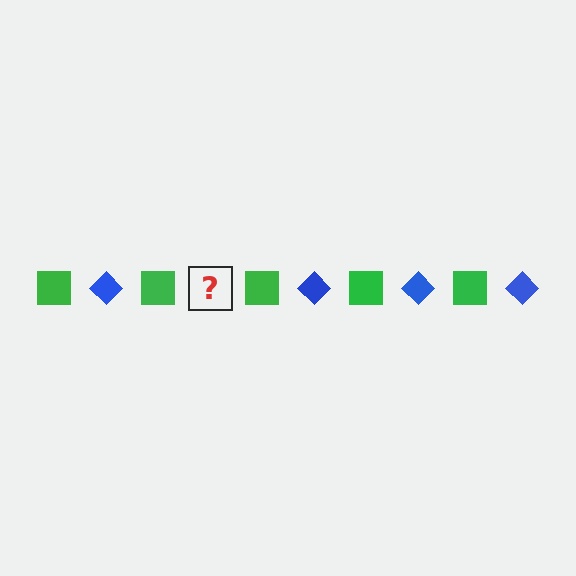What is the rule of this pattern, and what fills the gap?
The rule is that the pattern alternates between green square and blue diamond. The gap should be filled with a blue diamond.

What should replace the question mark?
The question mark should be replaced with a blue diamond.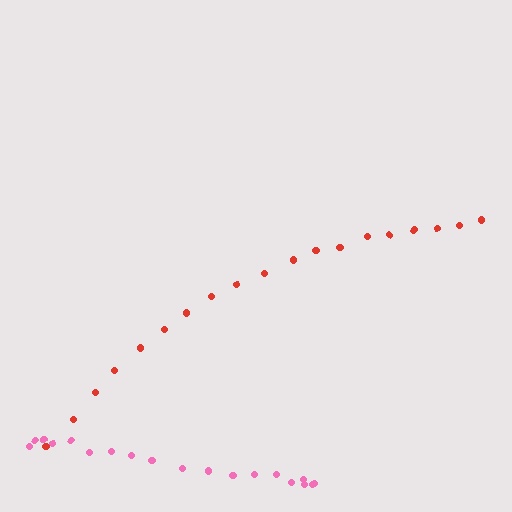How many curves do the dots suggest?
There are 2 distinct paths.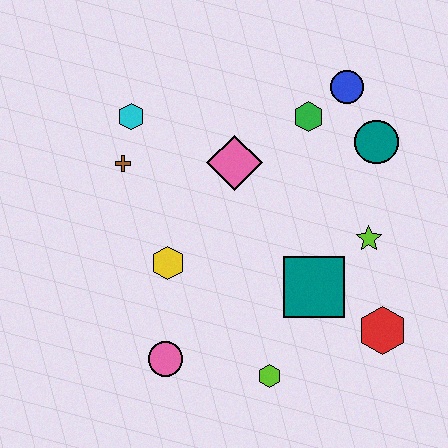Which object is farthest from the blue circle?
The pink circle is farthest from the blue circle.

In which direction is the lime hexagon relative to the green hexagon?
The lime hexagon is below the green hexagon.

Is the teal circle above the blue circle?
No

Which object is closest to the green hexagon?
The blue circle is closest to the green hexagon.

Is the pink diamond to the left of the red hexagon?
Yes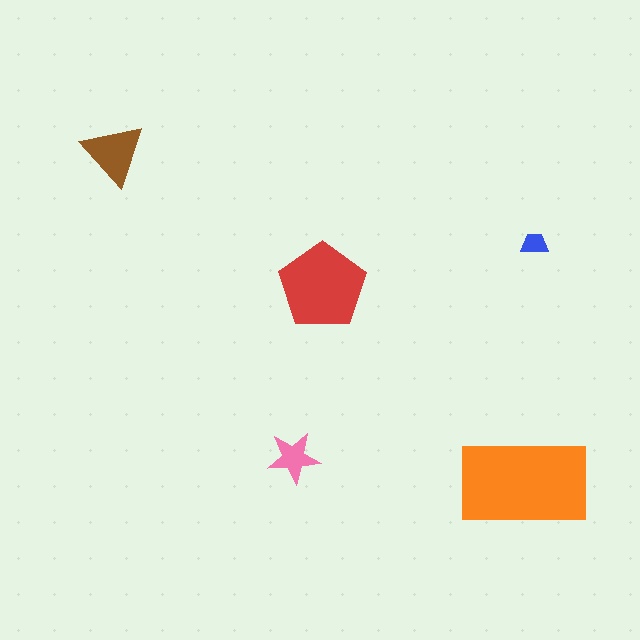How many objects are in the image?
There are 5 objects in the image.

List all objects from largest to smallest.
The orange rectangle, the red pentagon, the brown triangle, the pink star, the blue trapezoid.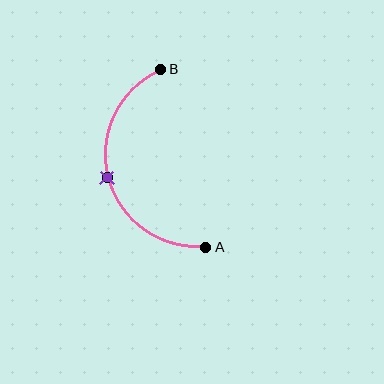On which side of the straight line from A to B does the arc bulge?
The arc bulges to the left of the straight line connecting A and B.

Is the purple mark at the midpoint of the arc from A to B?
Yes. The purple mark lies on the arc at equal arc-length from both A and B — it is the arc midpoint.